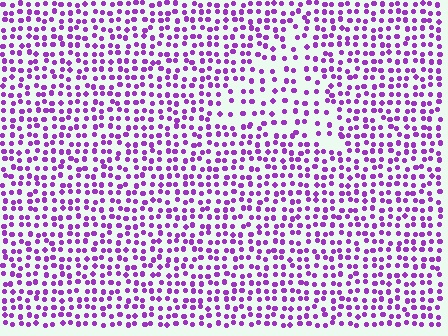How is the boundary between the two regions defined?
The boundary is defined by a change in element density (approximately 1.7x ratio). All elements are the same color, size, and shape.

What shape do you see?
I see a triangle.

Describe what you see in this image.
The image contains small purple elements arranged at two different densities. A triangle-shaped region is visible where the elements are less densely packed than the surrounding area.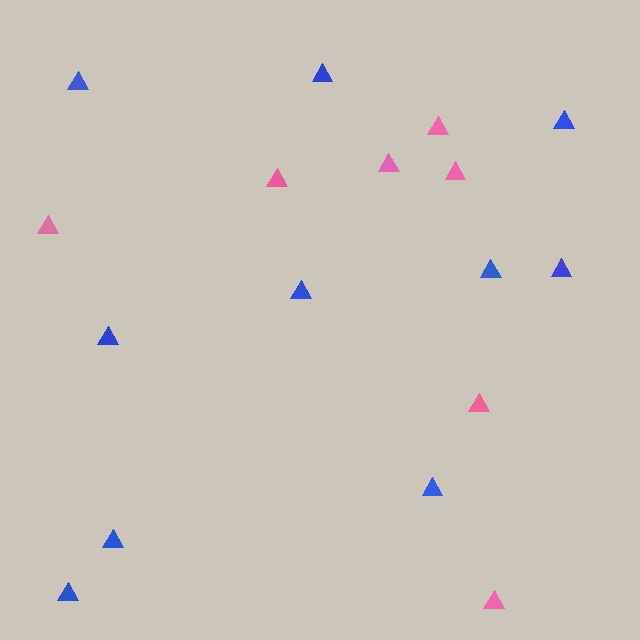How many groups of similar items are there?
There are 2 groups: one group of pink triangles (7) and one group of blue triangles (10).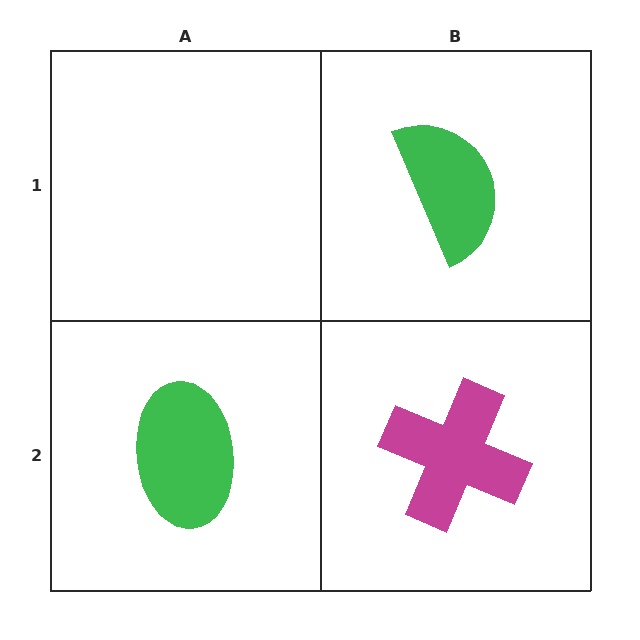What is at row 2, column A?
A green ellipse.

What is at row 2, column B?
A magenta cross.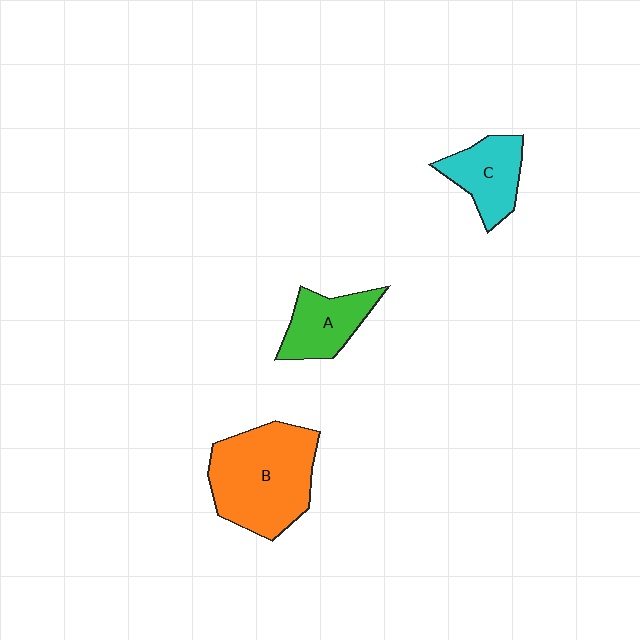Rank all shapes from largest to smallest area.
From largest to smallest: B (orange), C (cyan), A (green).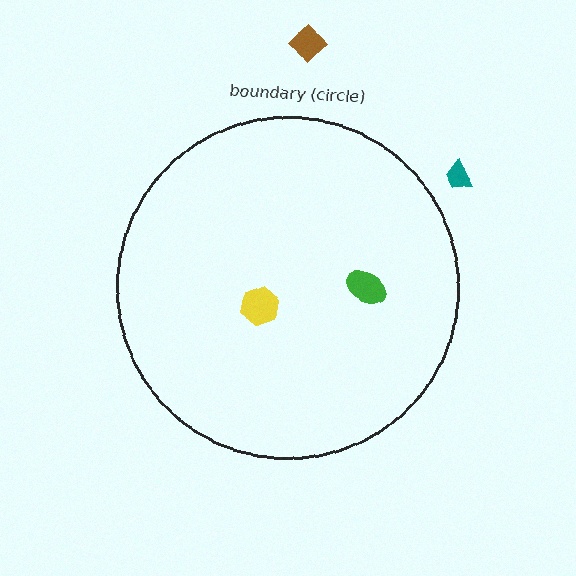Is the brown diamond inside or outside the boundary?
Outside.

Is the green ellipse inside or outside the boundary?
Inside.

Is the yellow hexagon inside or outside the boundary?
Inside.